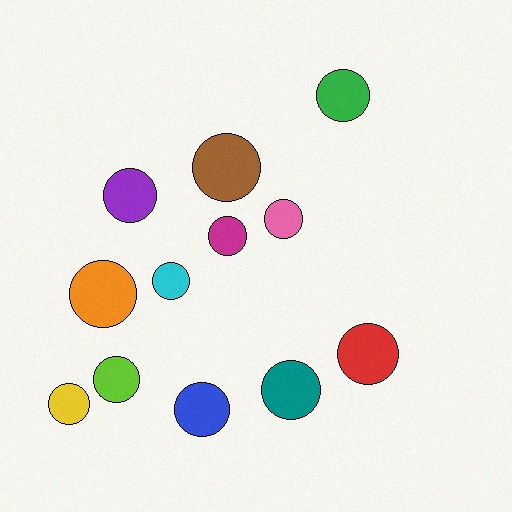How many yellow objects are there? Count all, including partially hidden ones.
There is 1 yellow object.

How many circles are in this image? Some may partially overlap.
There are 12 circles.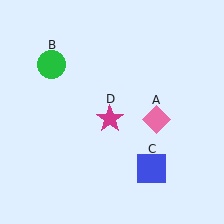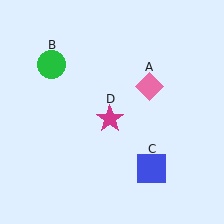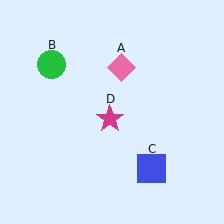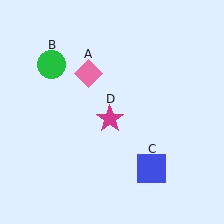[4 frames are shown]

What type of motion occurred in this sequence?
The pink diamond (object A) rotated counterclockwise around the center of the scene.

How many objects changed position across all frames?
1 object changed position: pink diamond (object A).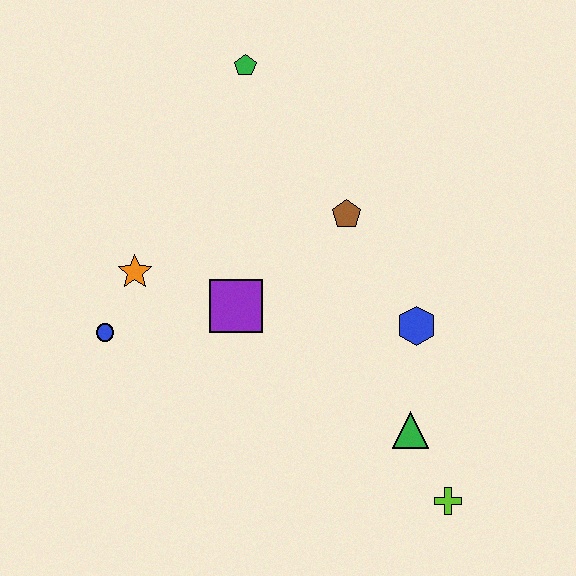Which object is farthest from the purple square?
The lime cross is farthest from the purple square.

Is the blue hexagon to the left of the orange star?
No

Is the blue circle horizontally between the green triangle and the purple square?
No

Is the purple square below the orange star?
Yes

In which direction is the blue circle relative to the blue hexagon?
The blue circle is to the left of the blue hexagon.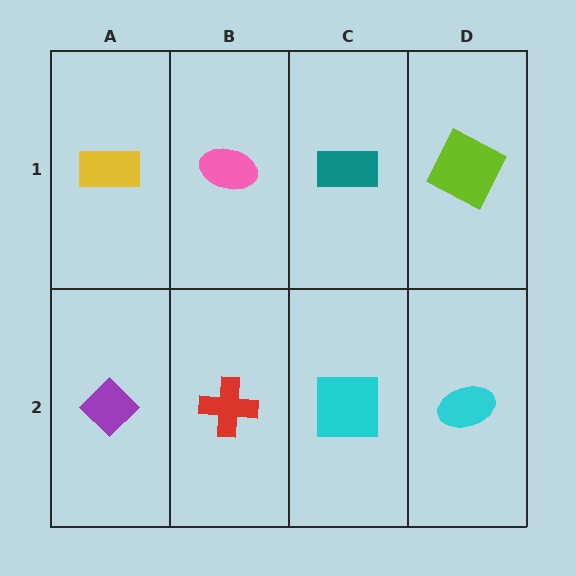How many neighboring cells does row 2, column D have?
2.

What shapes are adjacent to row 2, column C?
A teal rectangle (row 1, column C), a red cross (row 2, column B), a cyan ellipse (row 2, column D).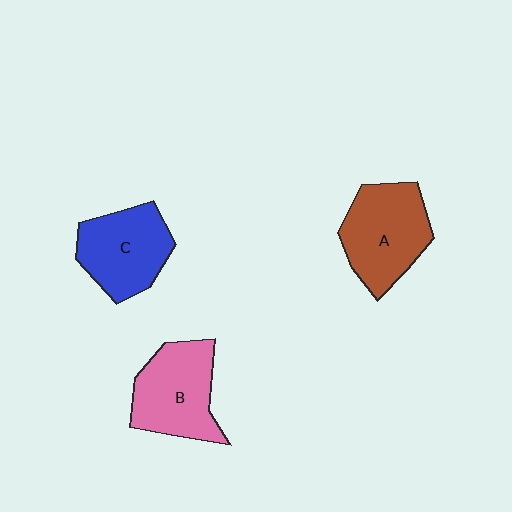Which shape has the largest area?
Shape A (brown).